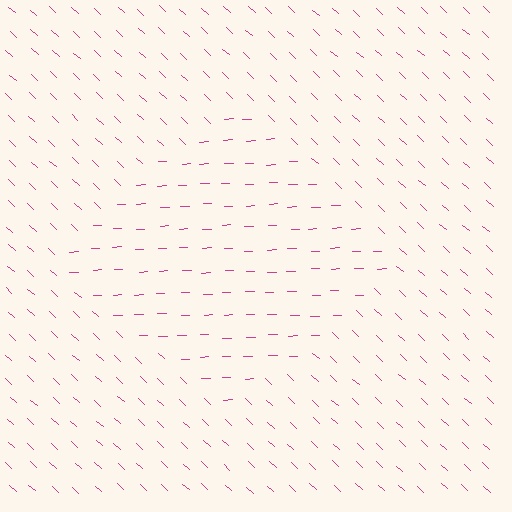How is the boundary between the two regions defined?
The boundary is defined purely by a change in line orientation (approximately 45 degrees difference). All lines are the same color and thickness.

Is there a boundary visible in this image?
Yes, there is a texture boundary formed by a change in line orientation.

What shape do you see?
I see a diamond.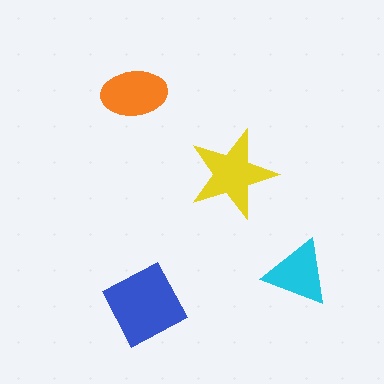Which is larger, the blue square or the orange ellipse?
The blue square.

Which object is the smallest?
The cyan triangle.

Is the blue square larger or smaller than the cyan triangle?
Larger.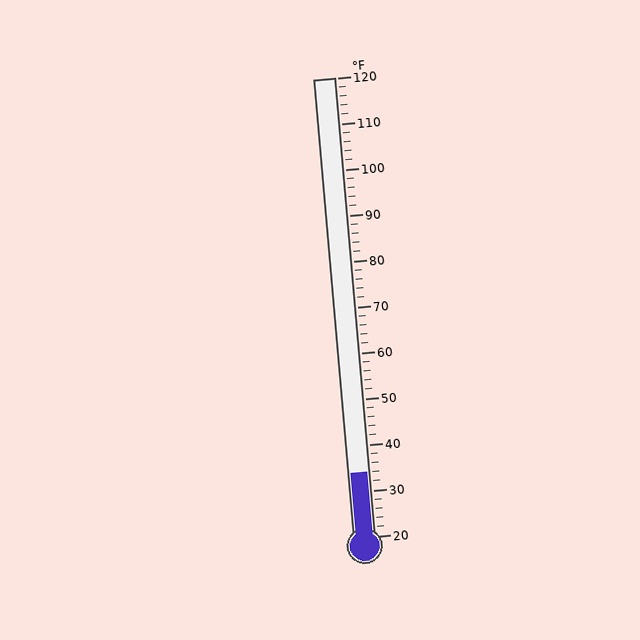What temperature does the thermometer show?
The thermometer shows approximately 34°F.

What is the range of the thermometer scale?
The thermometer scale ranges from 20°F to 120°F.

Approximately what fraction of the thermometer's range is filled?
The thermometer is filled to approximately 15% of its range.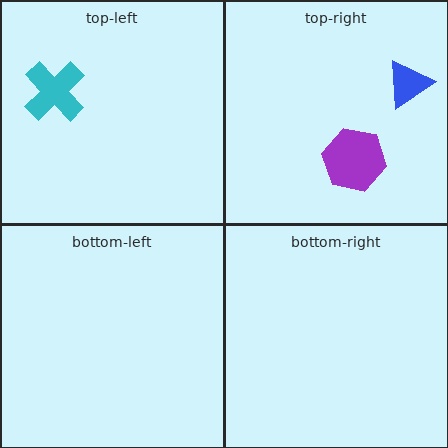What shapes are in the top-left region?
The cyan cross.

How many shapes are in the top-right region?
2.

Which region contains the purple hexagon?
The top-right region.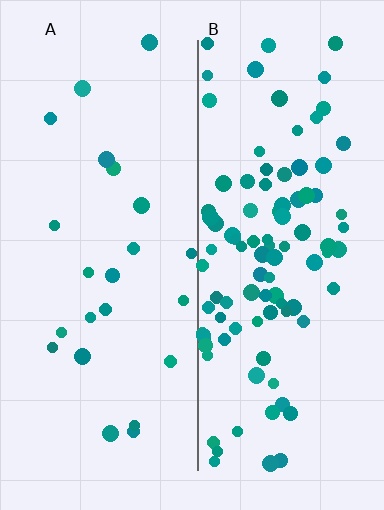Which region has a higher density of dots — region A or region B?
B (the right).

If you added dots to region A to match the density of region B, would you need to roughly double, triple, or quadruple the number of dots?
Approximately quadruple.